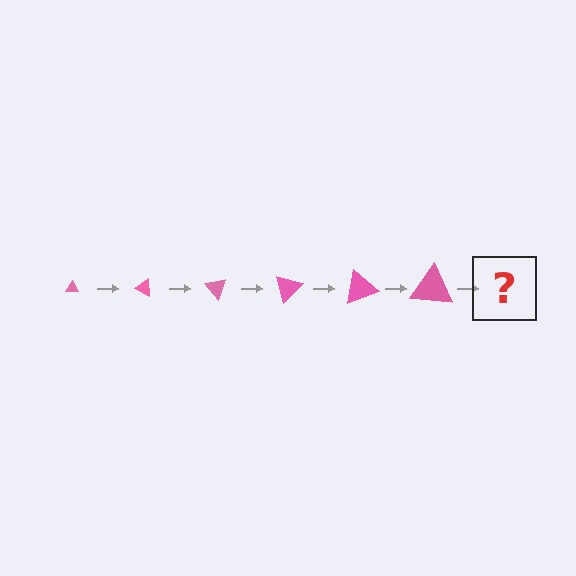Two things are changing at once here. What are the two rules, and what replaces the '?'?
The two rules are that the triangle grows larger each step and it rotates 25 degrees each step. The '?' should be a triangle, larger than the previous one and rotated 150 degrees from the start.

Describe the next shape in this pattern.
It should be a triangle, larger than the previous one and rotated 150 degrees from the start.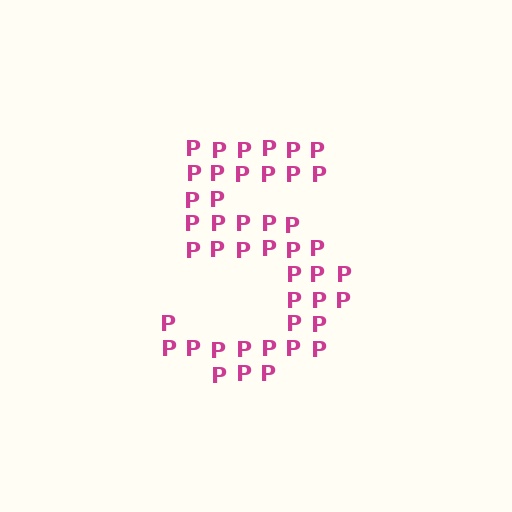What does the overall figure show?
The overall figure shows the digit 5.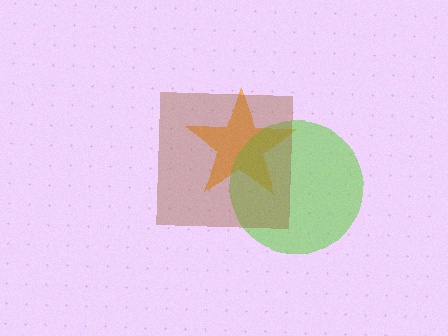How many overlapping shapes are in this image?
There are 3 overlapping shapes in the image.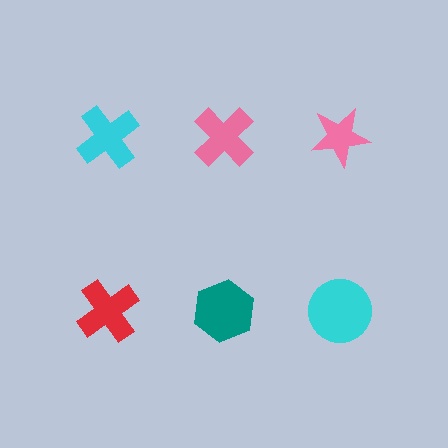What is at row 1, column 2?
A pink cross.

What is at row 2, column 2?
A teal hexagon.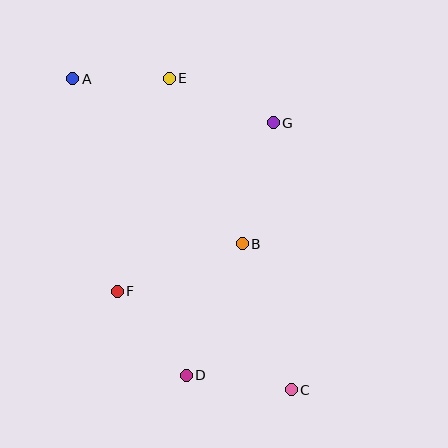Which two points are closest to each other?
Points A and E are closest to each other.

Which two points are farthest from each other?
Points A and C are farthest from each other.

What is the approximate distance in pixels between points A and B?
The distance between A and B is approximately 236 pixels.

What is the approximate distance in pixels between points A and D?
The distance between A and D is approximately 318 pixels.